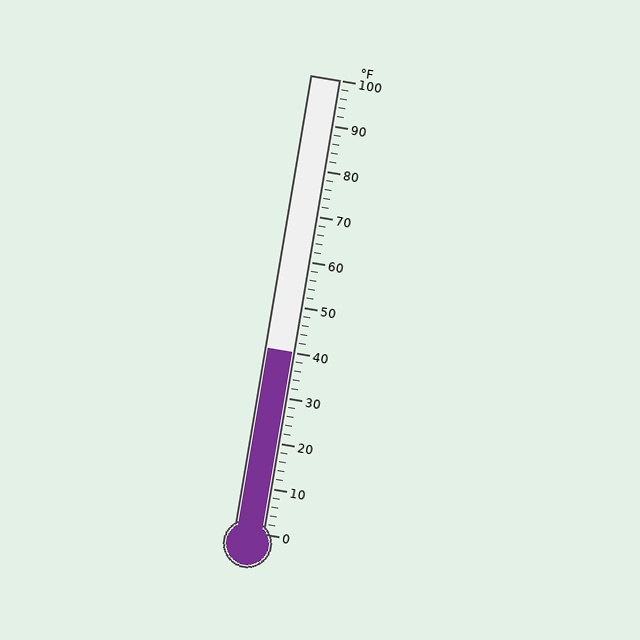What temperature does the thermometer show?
The thermometer shows approximately 40°F.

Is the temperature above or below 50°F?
The temperature is below 50°F.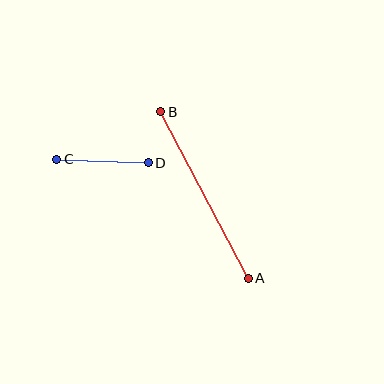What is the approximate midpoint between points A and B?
The midpoint is at approximately (205, 195) pixels.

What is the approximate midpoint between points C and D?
The midpoint is at approximately (103, 161) pixels.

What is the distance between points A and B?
The distance is approximately 189 pixels.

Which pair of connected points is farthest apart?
Points A and B are farthest apart.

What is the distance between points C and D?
The distance is approximately 92 pixels.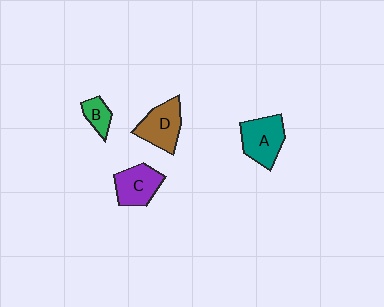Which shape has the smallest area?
Shape B (green).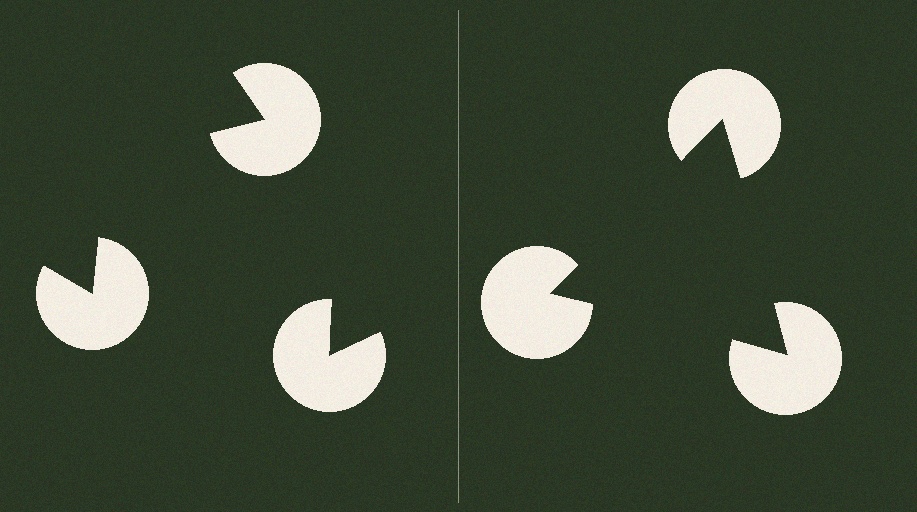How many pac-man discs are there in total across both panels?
6 — 3 on each side.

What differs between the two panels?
The pac-man discs are positioned identically on both sides; only the wedge orientations differ. On the right they align to a triangle; on the left they are misaligned.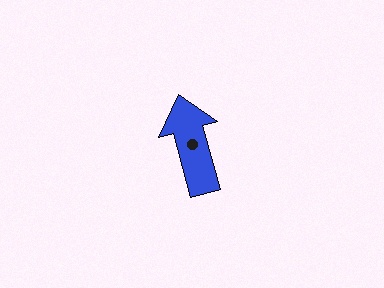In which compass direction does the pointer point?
North.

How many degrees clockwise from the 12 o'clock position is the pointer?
Approximately 345 degrees.